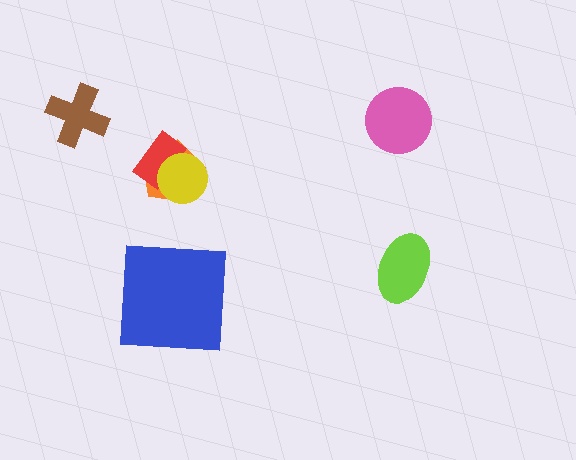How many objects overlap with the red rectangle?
2 objects overlap with the red rectangle.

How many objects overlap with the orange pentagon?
2 objects overlap with the orange pentagon.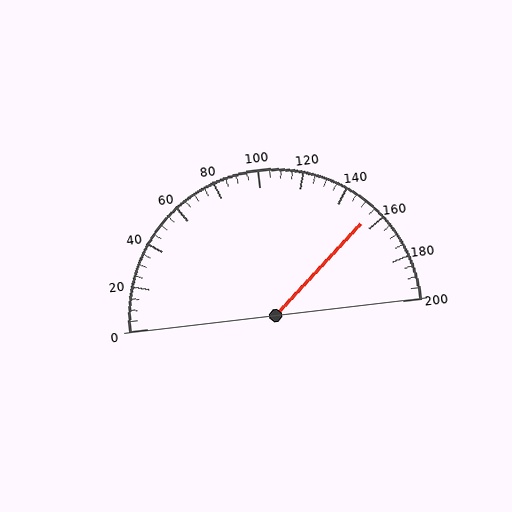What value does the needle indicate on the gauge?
The needle indicates approximately 155.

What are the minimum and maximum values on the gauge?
The gauge ranges from 0 to 200.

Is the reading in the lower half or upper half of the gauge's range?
The reading is in the upper half of the range (0 to 200).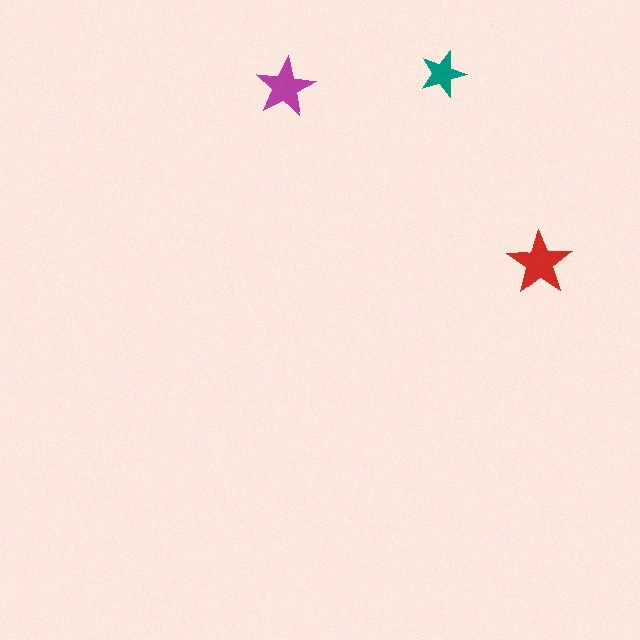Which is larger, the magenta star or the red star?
The red one.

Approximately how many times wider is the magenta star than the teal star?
About 1.5 times wider.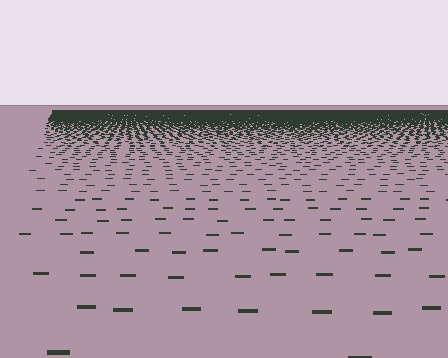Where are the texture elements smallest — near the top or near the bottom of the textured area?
Near the top.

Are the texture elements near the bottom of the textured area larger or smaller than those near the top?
Larger. Near the bottom, elements are closer to the viewer and appear at a bigger on-screen size.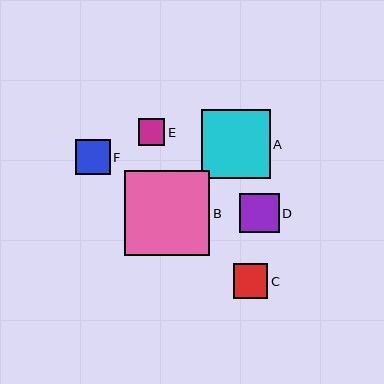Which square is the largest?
Square B is the largest with a size of approximately 85 pixels.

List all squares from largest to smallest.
From largest to smallest: B, A, D, C, F, E.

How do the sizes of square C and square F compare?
Square C and square F are approximately the same size.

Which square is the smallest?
Square E is the smallest with a size of approximately 26 pixels.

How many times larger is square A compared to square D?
Square A is approximately 1.8 times the size of square D.